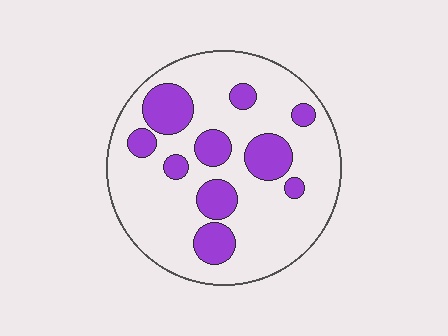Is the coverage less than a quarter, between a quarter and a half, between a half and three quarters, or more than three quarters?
Less than a quarter.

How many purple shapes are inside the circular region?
10.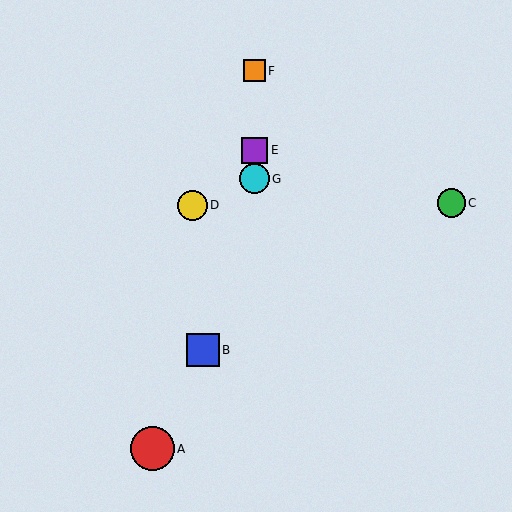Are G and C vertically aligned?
No, G is at x≈254 and C is at x≈451.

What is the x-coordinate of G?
Object G is at x≈254.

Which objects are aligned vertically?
Objects E, F, G are aligned vertically.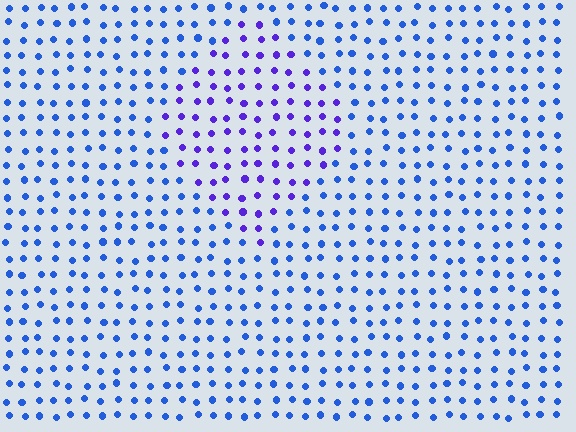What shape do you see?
I see a diamond.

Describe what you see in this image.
The image is filled with small blue elements in a uniform arrangement. A diamond-shaped region is visible where the elements are tinted to a slightly different hue, forming a subtle color boundary.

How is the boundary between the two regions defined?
The boundary is defined purely by a slight shift in hue (about 37 degrees). Spacing, size, and orientation are identical on both sides.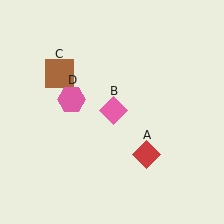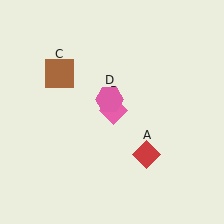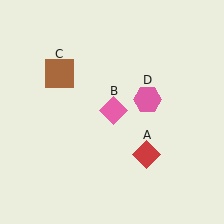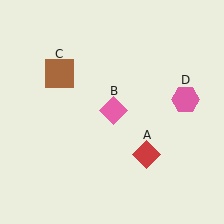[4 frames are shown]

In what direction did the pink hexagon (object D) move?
The pink hexagon (object D) moved right.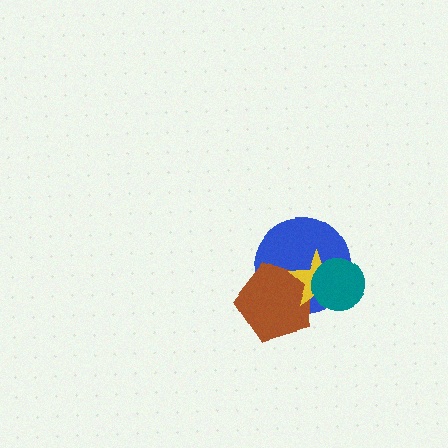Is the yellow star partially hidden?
Yes, it is partially covered by another shape.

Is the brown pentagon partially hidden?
Yes, it is partially covered by another shape.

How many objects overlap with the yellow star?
3 objects overlap with the yellow star.